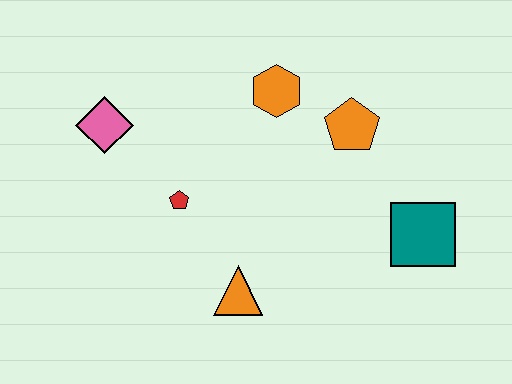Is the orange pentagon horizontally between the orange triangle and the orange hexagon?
No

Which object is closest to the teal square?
The orange pentagon is closest to the teal square.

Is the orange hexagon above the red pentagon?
Yes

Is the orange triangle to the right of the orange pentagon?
No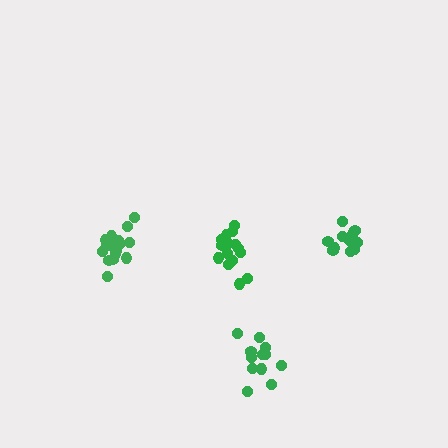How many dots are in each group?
Group 1: 16 dots, Group 2: 16 dots, Group 3: 12 dots, Group 4: 12 dots (56 total).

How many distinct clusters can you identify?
There are 4 distinct clusters.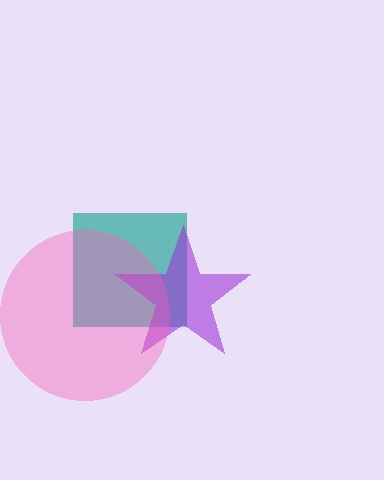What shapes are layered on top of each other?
The layered shapes are: a teal square, a purple star, a pink circle.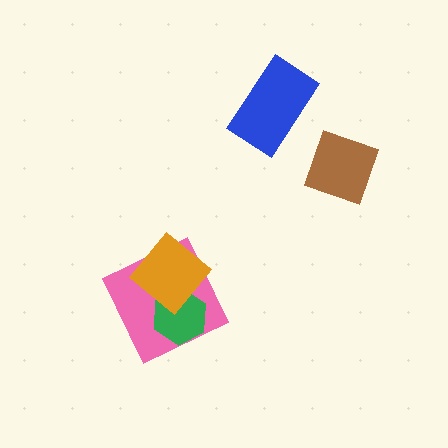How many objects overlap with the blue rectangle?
0 objects overlap with the blue rectangle.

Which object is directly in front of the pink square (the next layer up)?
The green hexagon is directly in front of the pink square.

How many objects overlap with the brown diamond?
0 objects overlap with the brown diamond.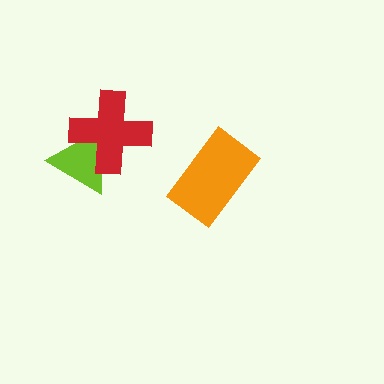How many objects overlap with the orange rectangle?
0 objects overlap with the orange rectangle.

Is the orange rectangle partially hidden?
No, no other shape covers it.